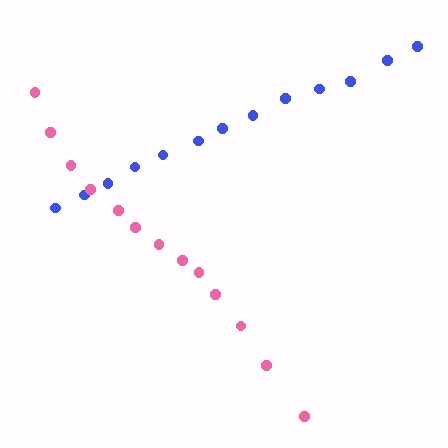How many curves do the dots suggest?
There are 2 distinct paths.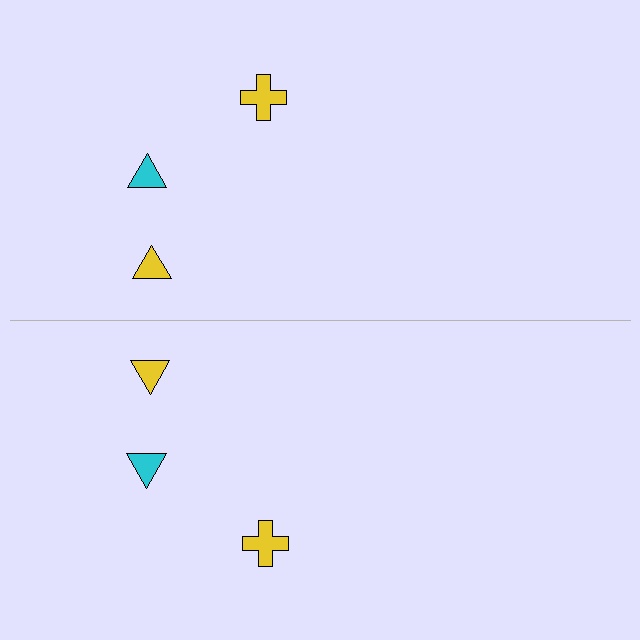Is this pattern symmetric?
Yes, this pattern has bilateral (reflection) symmetry.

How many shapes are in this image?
There are 6 shapes in this image.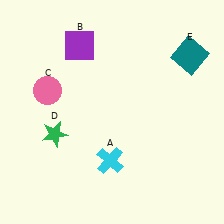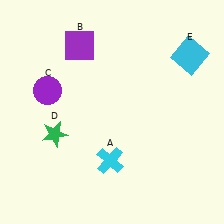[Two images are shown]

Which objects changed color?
C changed from pink to purple. E changed from teal to cyan.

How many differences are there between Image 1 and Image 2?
There are 2 differences between the two images.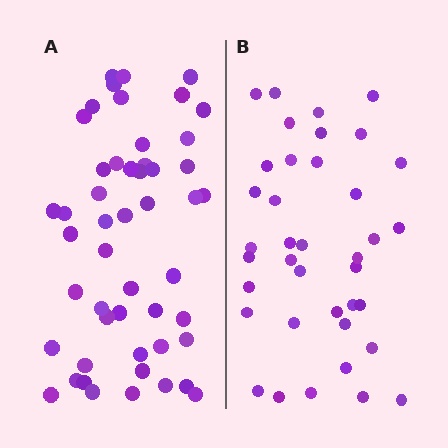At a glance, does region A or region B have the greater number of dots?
Region A (the left region) has more dots.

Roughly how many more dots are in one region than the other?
Region A has roughly 12 or so more dots than region B.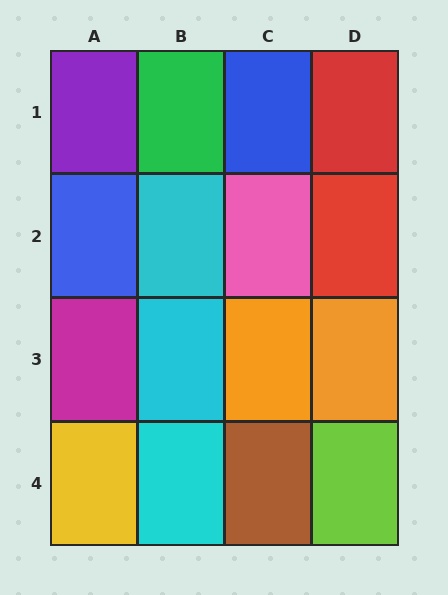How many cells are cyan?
3 cells are cyan.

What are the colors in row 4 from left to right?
Yellow, cyan, brown, lime.